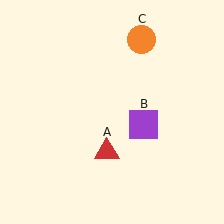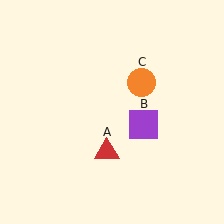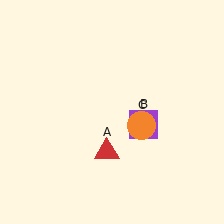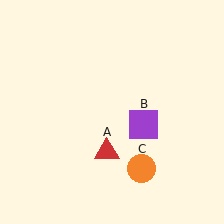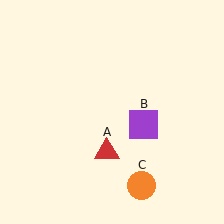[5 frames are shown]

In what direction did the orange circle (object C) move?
The orange circle (object C) moved down.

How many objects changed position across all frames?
1 object changed position: orange circle (object C).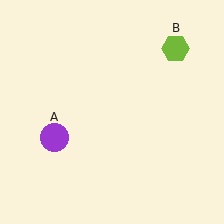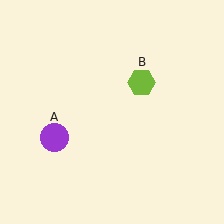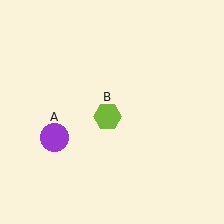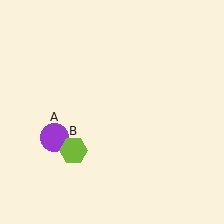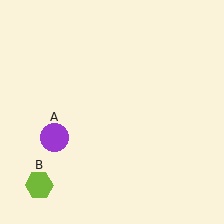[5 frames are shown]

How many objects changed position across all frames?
1 object changed position: lime hexagon (object B).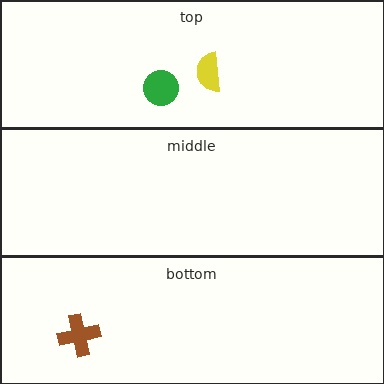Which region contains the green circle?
The top region.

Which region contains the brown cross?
The bottom region.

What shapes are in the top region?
The yellow semicircle, the green circle.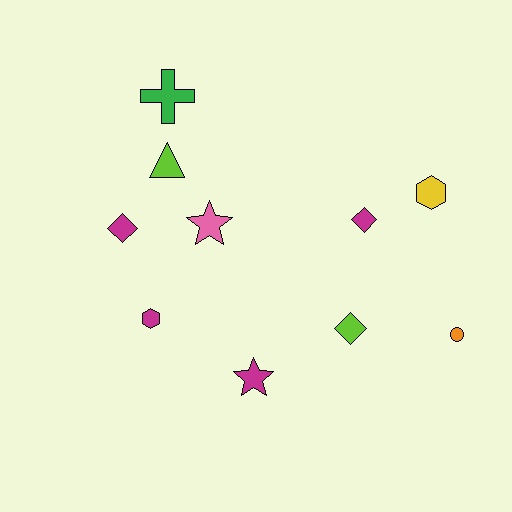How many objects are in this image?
There are 10 objects.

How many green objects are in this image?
There is 1 green object.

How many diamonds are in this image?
There are 3 diamonds.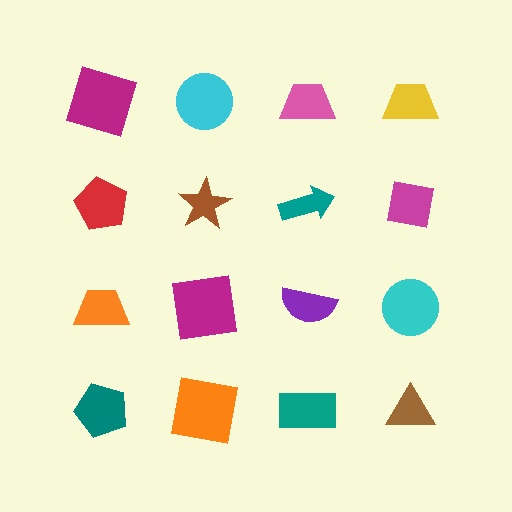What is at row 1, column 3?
A pink trapezoid.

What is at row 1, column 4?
A yellow trapezoid.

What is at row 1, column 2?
A cyan circle.